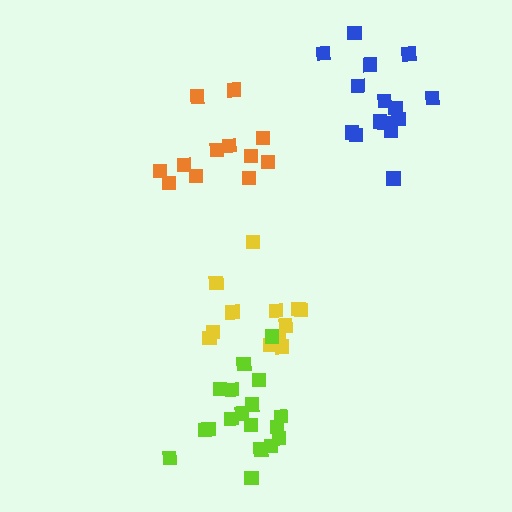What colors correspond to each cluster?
The clusters are colored: orange, blue, yellow, lime.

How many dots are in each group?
Group 1: 12 dots, Group 2: 15 dots, Group 3: 12 dots, Group 4: 18 dots (57 total).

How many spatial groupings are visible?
There are 4 spatial groupings.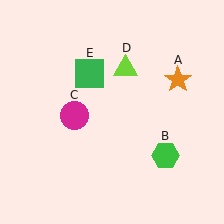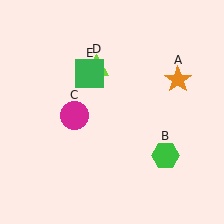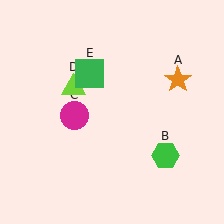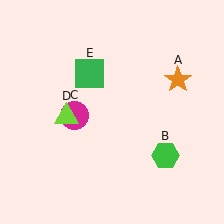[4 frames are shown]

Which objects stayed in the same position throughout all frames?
Orange star (object A) and green hexagon (object B) and magenta circle (object C) and green square (object E) remained stationary.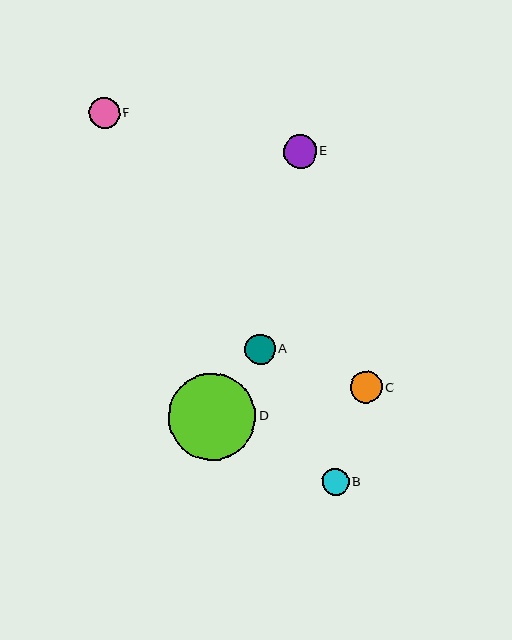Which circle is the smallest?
Circle B is the smallest with a size of approximately 27 pixels.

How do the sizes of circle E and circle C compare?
Circle E and circle C are approximately the same size.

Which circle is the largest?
Circle D is the largest with a size of approximately 87 pixels.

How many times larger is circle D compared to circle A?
Circle D is approximately 2.9 times the size of circle A.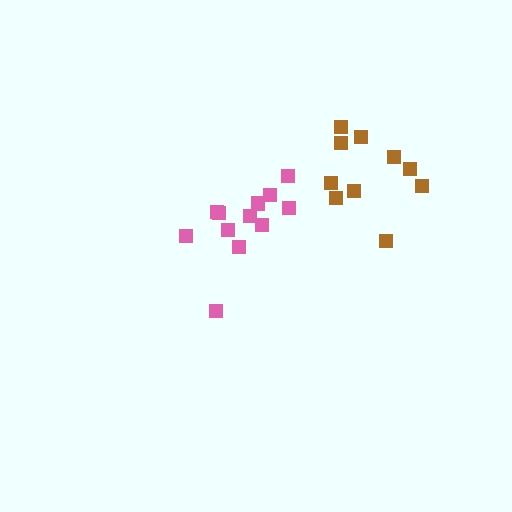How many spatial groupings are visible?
There are 2 spatial groupings.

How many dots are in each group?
Group 1: 10 dots, Group 2: 12 dots (22 total).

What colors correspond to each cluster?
The clusters are colored: brown, pink.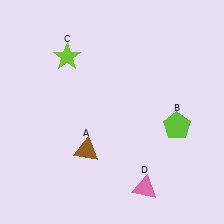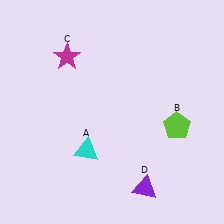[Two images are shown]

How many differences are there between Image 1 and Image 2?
There are 3 differences between the two images.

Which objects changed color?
A changed from brown to cyan. C changed from lime to magenta. D changed from pink to purple.